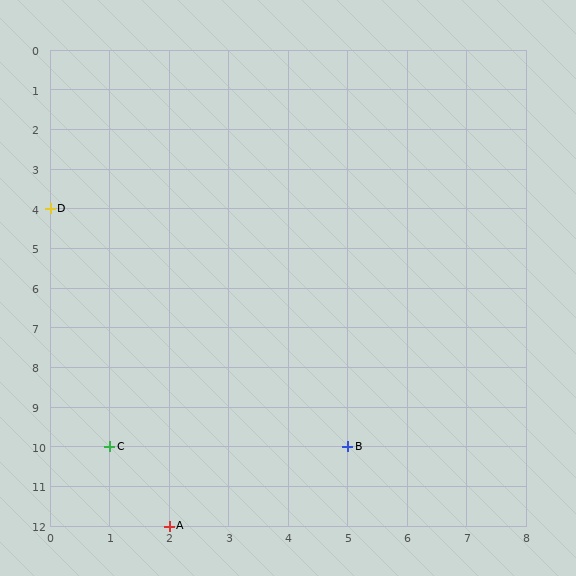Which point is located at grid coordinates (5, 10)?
Point B is at (5, 10).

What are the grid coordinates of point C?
Point C is at grid coordinates (1, 10).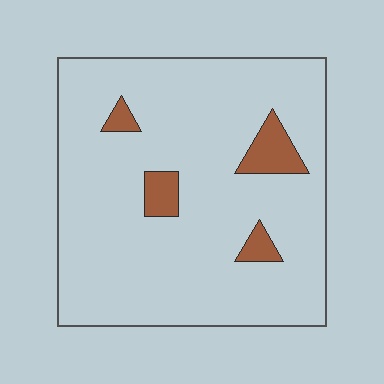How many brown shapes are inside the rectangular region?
4.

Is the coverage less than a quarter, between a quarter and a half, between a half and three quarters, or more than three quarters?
Less than a quarter.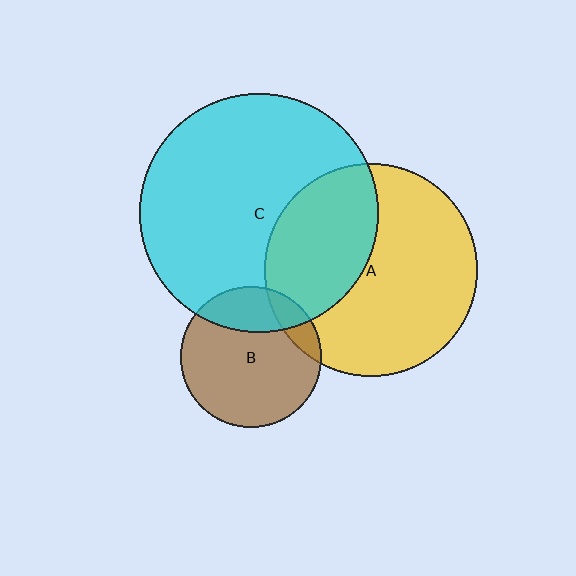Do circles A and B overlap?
Yes.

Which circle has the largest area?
Circle C (cyan).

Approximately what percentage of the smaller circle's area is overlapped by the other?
Approximately 10%.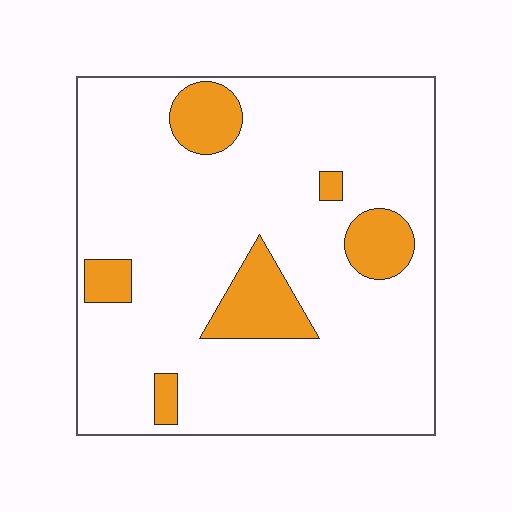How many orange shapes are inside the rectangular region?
6.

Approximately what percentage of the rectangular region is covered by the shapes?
Approximately 15%.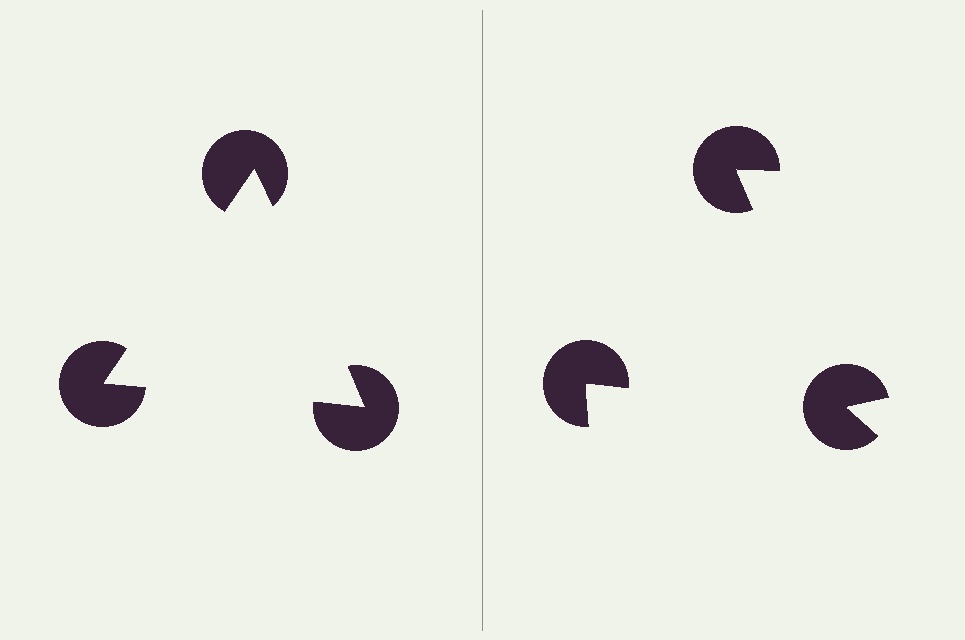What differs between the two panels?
The pac-man discs are positioned identically on both sides; only the wedge orientations differ. On the left they align to a triangle; on the right they are misaligned.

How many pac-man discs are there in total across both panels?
6 — 3 on each side.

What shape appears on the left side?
An illusory triangle.